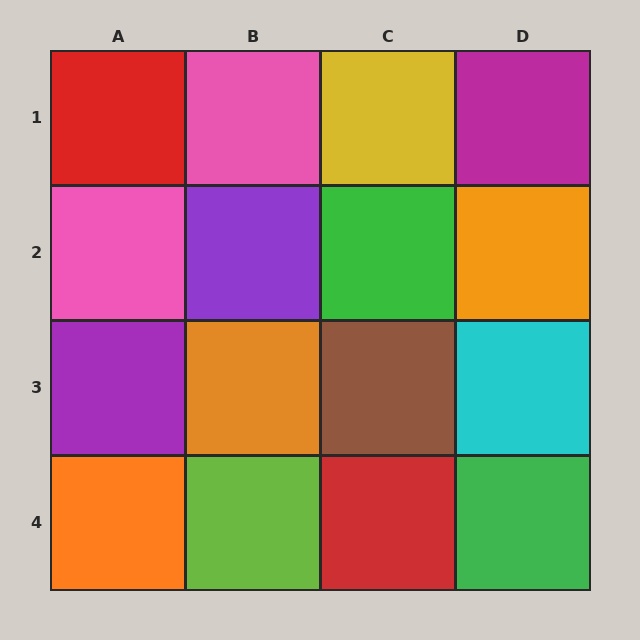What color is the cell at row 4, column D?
Green.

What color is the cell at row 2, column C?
Green.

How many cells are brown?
1 cell is brown.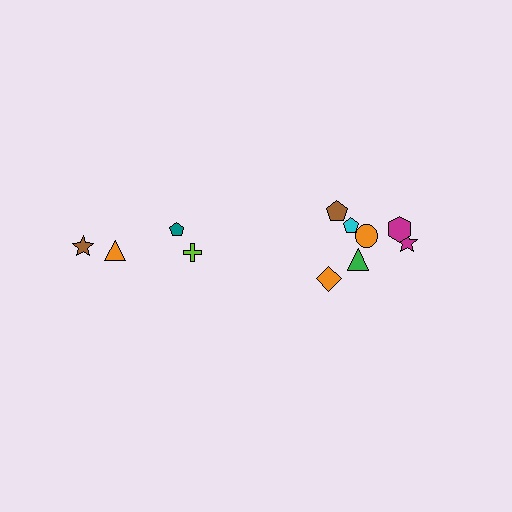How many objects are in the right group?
There are 7 objects.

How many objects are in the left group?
There are 4 objects.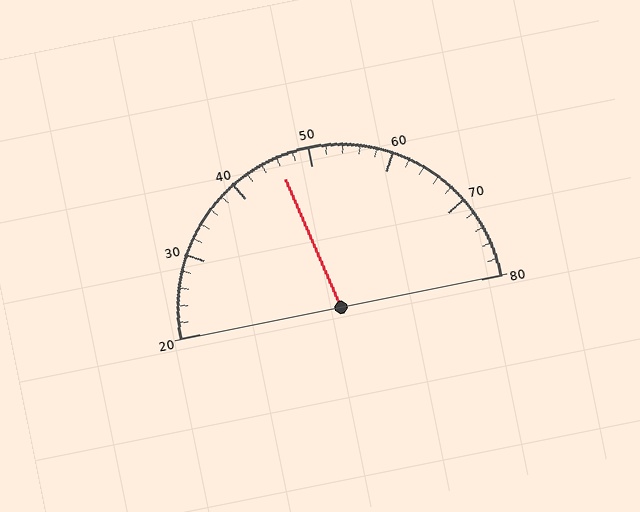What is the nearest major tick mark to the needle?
The nearest major tick mark is 50.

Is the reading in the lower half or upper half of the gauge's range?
The reading is in the lower half of the range (20 to 80).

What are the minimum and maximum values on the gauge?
The gauge ranges from 20 to 80.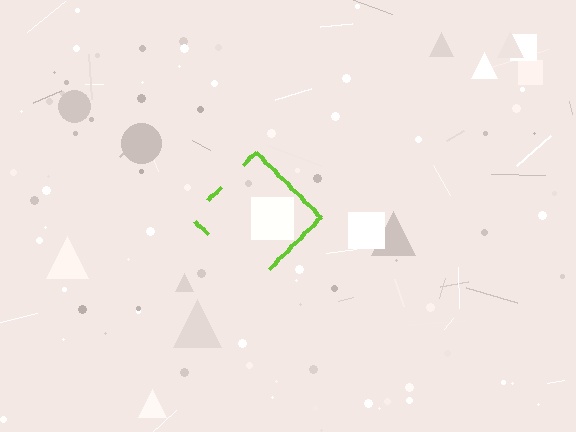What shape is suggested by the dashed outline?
The dashed outline suggests a diamond.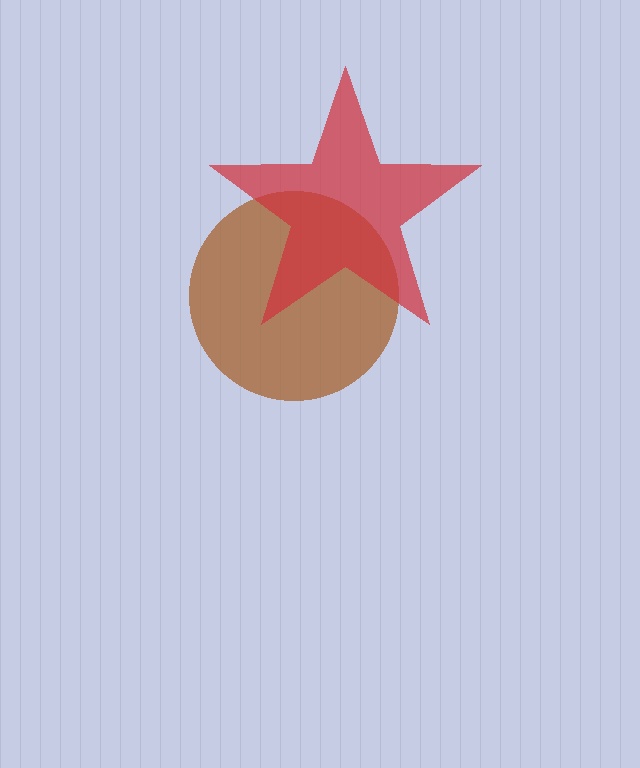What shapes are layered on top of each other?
The layered shapes are: a brown circle, a red star.